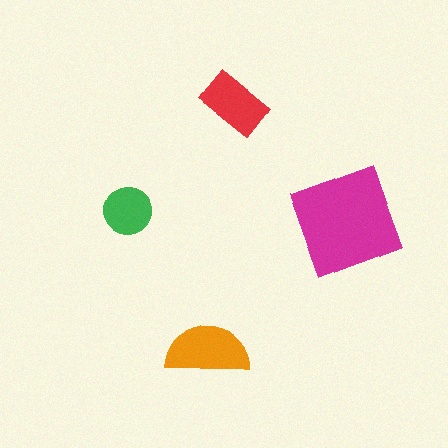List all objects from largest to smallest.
The magenta diamond, the orange semicircle, the red rectangle, the green circle.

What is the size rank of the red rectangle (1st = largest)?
3rd.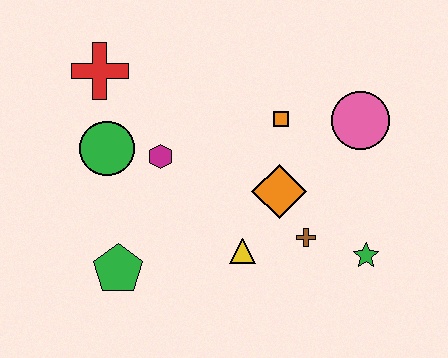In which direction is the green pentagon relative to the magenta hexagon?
The green pentagon is below the magenta hexagon.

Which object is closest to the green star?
The brown cross is closest to the green star.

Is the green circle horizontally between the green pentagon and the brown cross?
No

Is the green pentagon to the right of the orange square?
No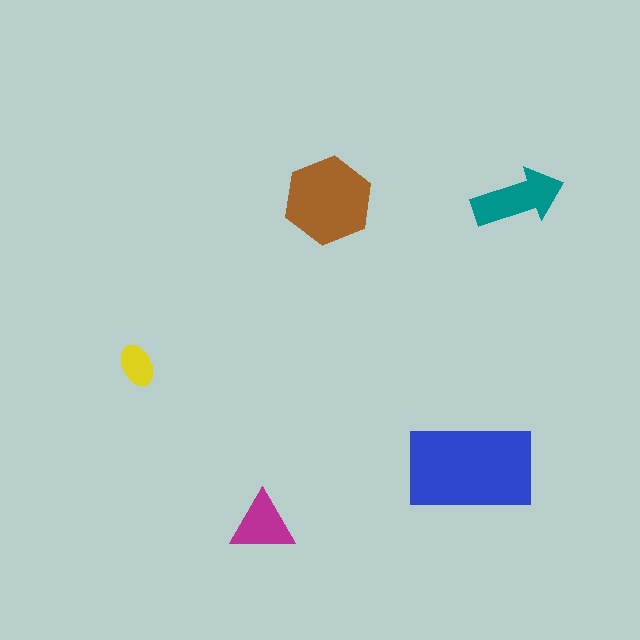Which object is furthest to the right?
The teal arrow is rightmost.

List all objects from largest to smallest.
The blue rectangle, the brown hexagon, the teal arrow, the magenta triangle, the yellow ellipse.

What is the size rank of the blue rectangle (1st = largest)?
1st.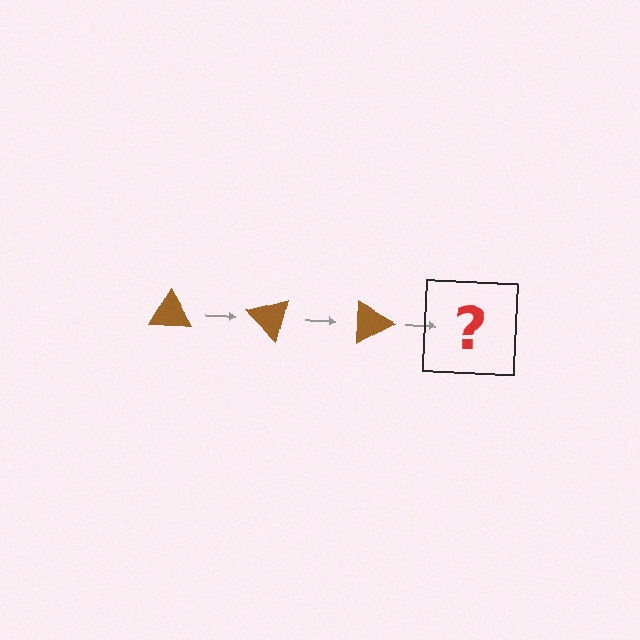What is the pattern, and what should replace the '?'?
The pattern is that the triangle rotates 45 degrees each step. The '?' should be a brown triangle rotated 135 degrees.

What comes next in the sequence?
The next element should be a brown triangle rotated 135 degrees.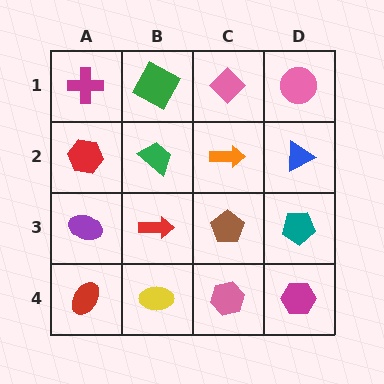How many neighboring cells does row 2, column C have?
4.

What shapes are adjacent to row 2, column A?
A magenta cross (row 1, column A), a purple ellipse (row 3, column A), a green trapezoid (row 2, column B).